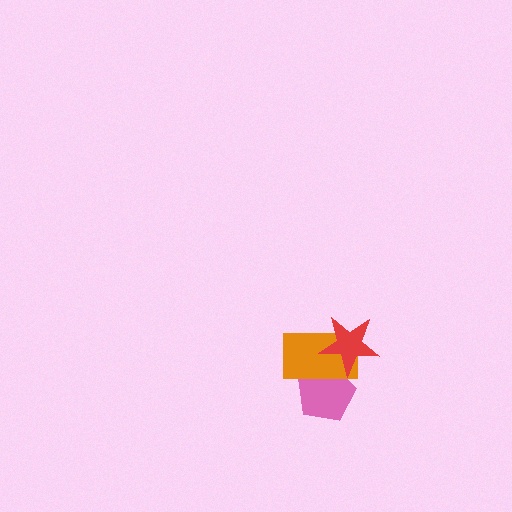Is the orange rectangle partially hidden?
Yes, it is partially covered by another shape.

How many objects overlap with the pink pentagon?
2 objects overlap with the pink pentagon.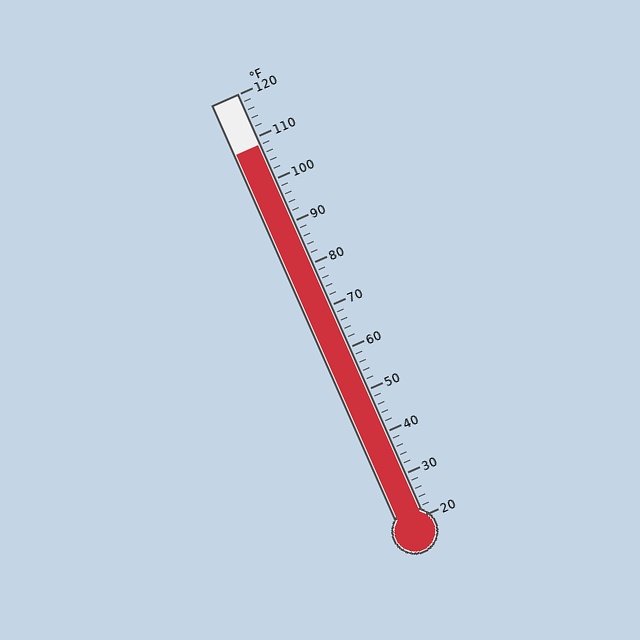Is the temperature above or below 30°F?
The temperature is above 30°F.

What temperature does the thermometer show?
The thermometer shows approximately 108°F.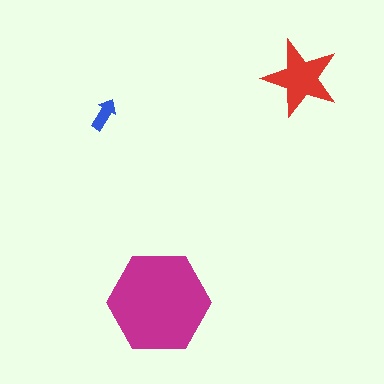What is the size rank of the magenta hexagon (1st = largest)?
1st.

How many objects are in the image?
There are 3 objects in the image.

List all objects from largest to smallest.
The magenta hexagon, the red star, the blue arrow.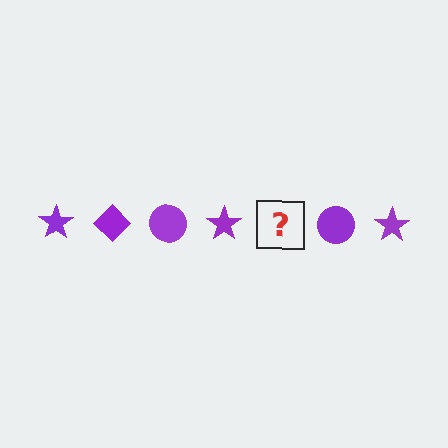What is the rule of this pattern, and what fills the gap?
The rule is that the pattern cycles through star, diamond, circle shapes in purple. The gap should be filled with a purple diamond.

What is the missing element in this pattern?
The missing element is a purple diamond.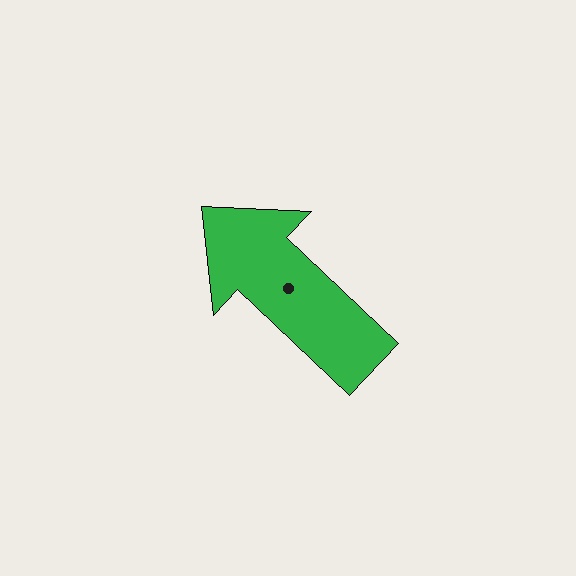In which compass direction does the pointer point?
Northwest.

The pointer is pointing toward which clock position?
Roughly 10 o'clock.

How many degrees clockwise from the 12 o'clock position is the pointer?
Approximately 313 degrees.